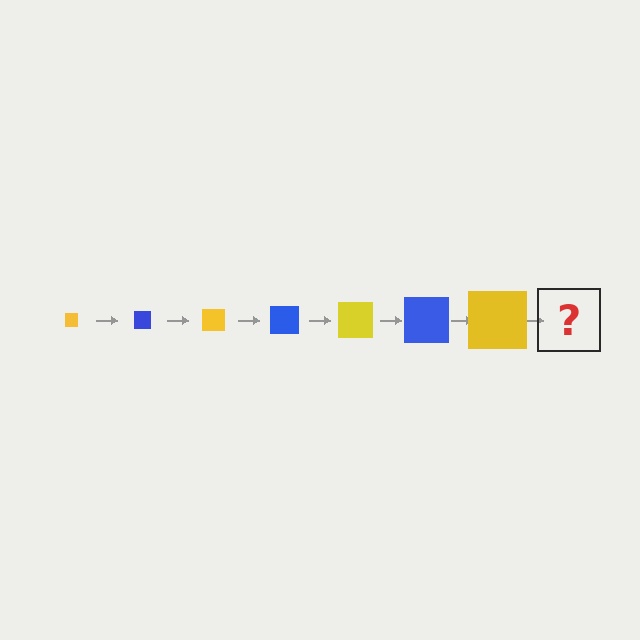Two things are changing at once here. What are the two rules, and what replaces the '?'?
The two rules are that the square grows larger each step and the color cycles through yellow and blue. The '?' should be a blue square, larger than the previous one.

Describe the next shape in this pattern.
It should be a blue square, larger than the previous one.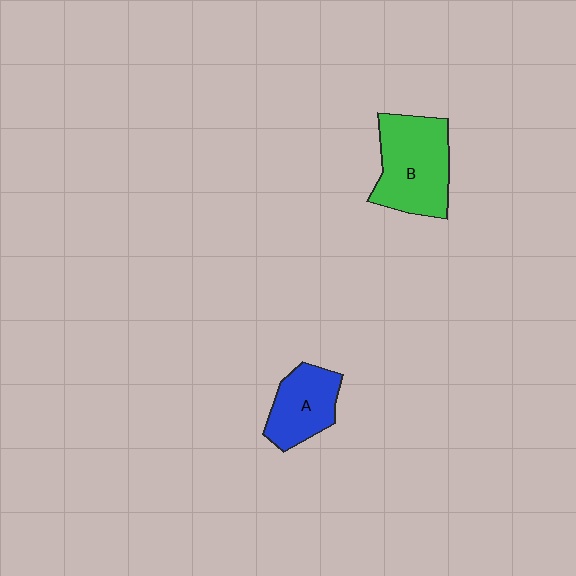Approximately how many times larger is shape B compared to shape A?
Approximately 1.5 times.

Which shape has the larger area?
Shape B (green).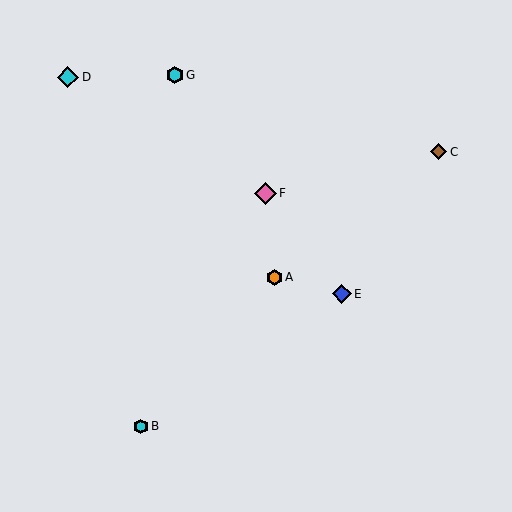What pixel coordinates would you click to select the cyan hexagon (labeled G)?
Click at (175, 75) to select the cyan hexagon G.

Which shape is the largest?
The pink diamond (labeled F) is the largest.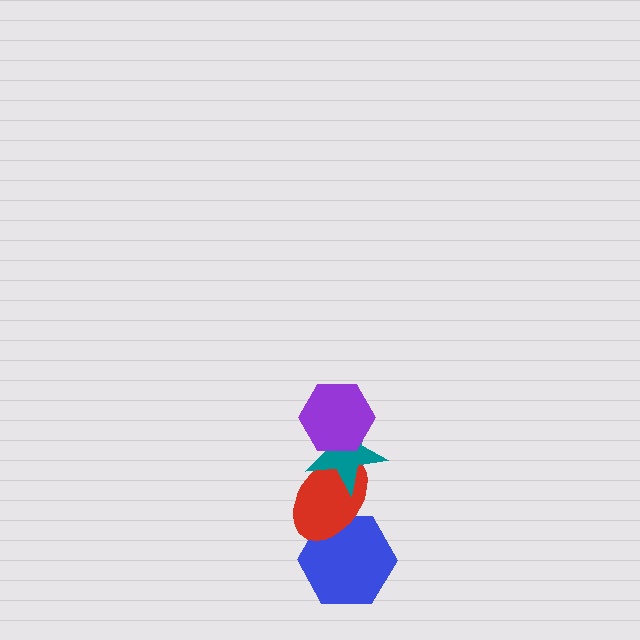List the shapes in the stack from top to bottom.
From top to bottom: the purple hexagon, the teal star, the red ellipse, the blue hexagon.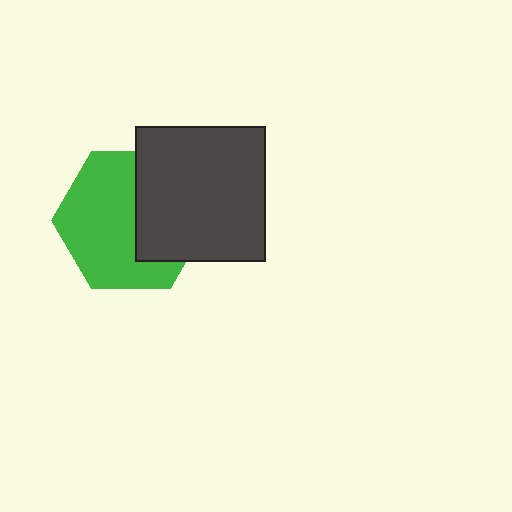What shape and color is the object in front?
The object in front is a dark gray rectangle.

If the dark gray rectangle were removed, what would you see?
You would see the complete green hexagon.